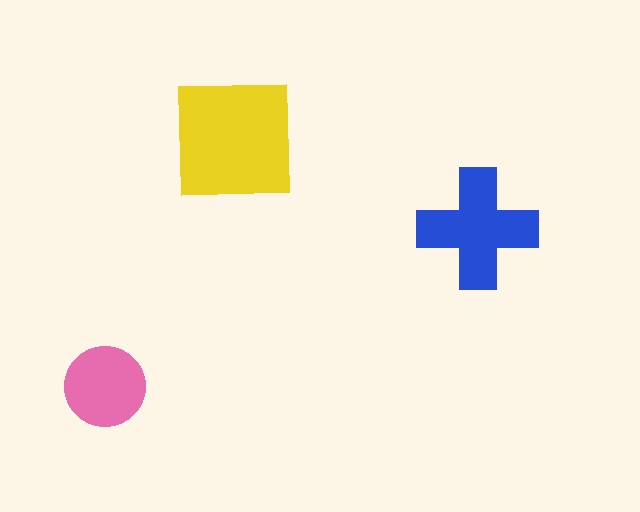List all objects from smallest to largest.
The pink circle, the blue cross, the yellow square.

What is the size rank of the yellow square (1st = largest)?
1st.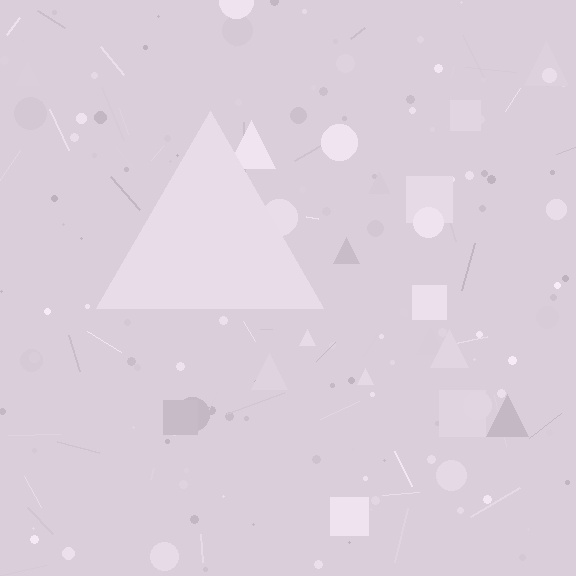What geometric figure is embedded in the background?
A triangle is embedded in the background.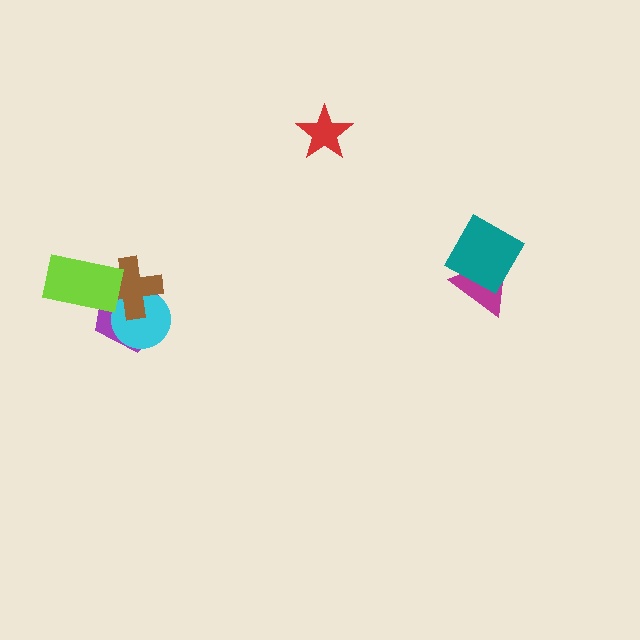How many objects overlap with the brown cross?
3 objects overlap with the brown cross.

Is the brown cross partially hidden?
Yes, it is partially covered by another shape.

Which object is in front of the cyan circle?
The brown cross is in front of the cyan circle.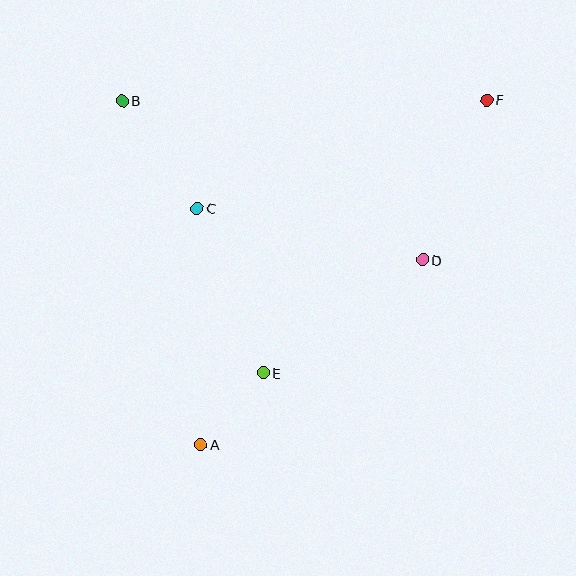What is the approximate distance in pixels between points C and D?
The distance between C and D is approximately 231 pixels.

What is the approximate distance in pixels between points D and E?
The distance between D and E is approximately 195 pixels.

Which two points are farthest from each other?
Points A and F are farthest from each other.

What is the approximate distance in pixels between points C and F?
The distance between C and F is approximately 309 pixels.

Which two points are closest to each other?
Points A and E are closest to each other.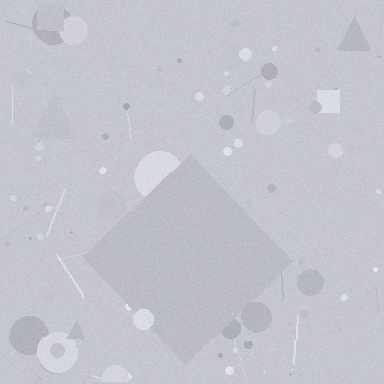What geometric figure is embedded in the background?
A diamond is embedded in the background.